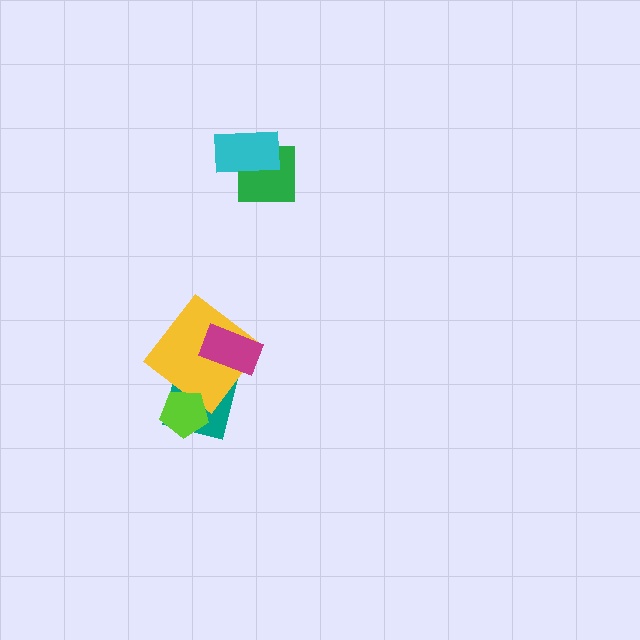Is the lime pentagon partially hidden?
No, no other shape covers it.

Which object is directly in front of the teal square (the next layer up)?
The yellow diamond is directly in front of the teal square.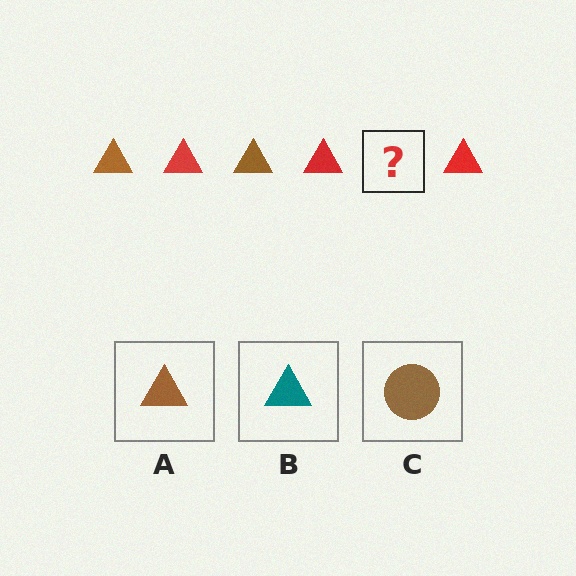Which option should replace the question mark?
Option A.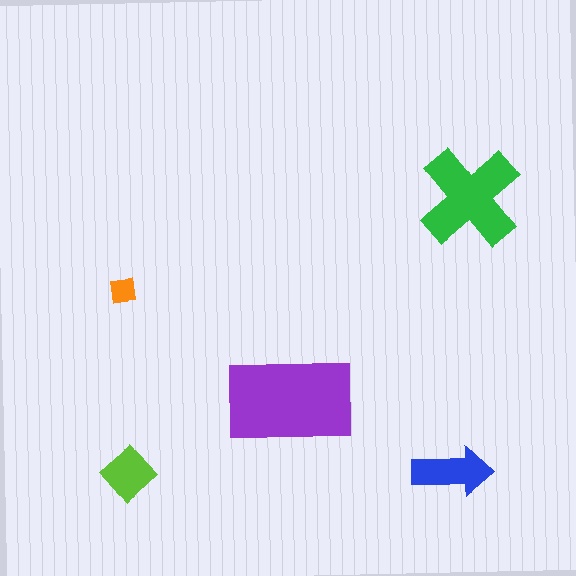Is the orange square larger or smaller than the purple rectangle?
Smaller.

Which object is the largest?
The purple rectangle.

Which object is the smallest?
The orange square.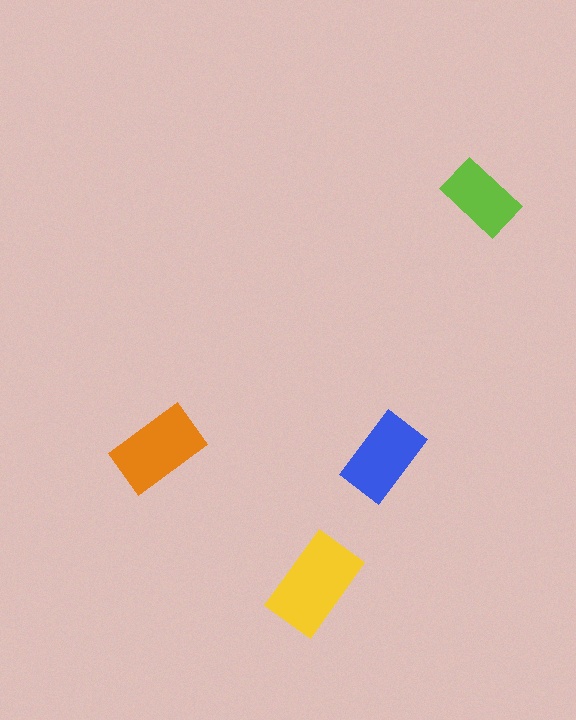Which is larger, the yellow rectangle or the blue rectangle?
The yellow one.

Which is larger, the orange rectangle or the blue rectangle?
The orange one.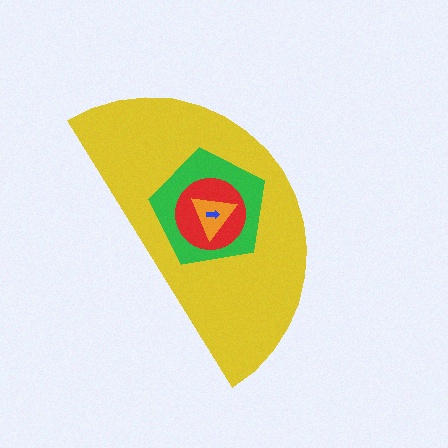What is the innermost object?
The blue arrow.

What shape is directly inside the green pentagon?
The red circle.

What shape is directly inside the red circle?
The orange triangle.